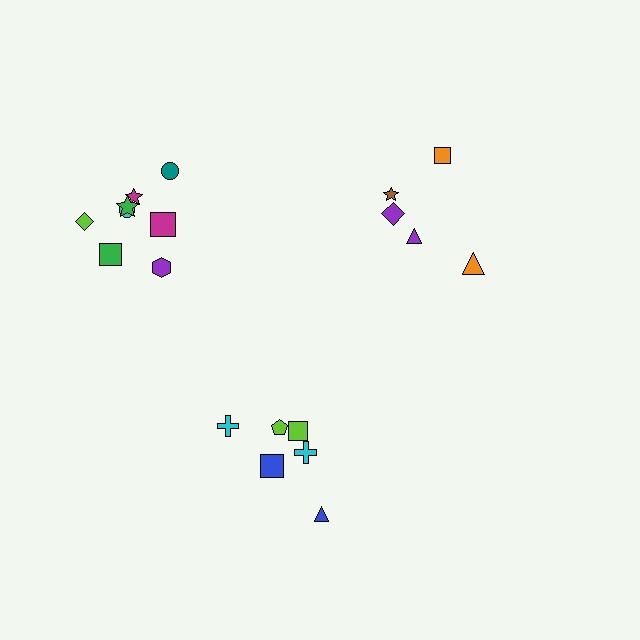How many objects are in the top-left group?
There are 8 objects.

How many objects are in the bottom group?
There are 6 objects.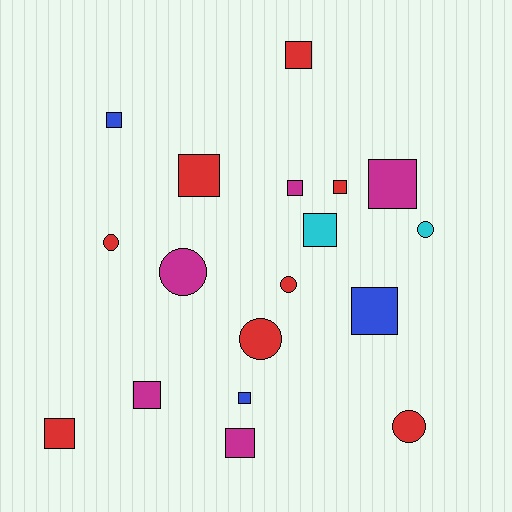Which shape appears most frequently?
Square, with 12 objects.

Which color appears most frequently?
Red, with 8 objects.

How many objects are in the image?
There are 18 objects.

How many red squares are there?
There are 4 red squares.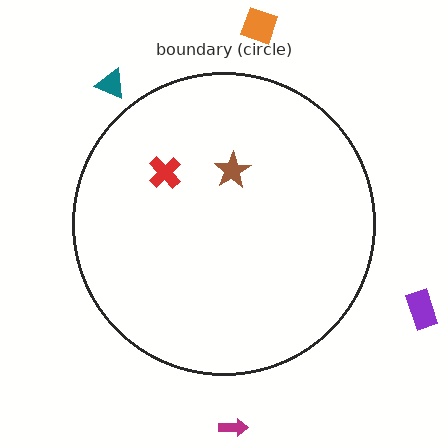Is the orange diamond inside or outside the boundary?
Outside.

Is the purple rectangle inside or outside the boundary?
Outside.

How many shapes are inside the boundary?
2 inside, 4 outside.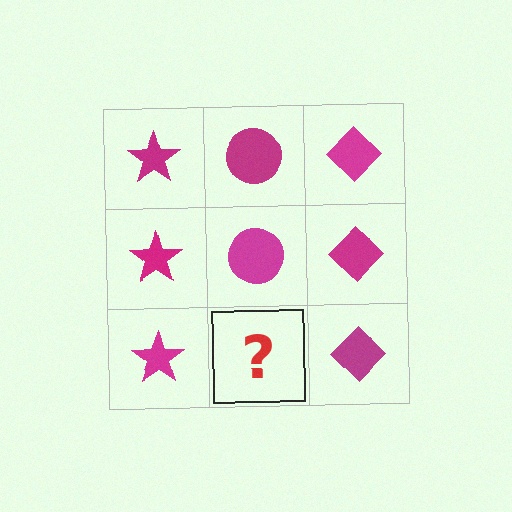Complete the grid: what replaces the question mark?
The question mark should be replaced with a magenta circle.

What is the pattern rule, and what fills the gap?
The rule is that each column has a consistent shape. The gap should be filled with a magenta circle.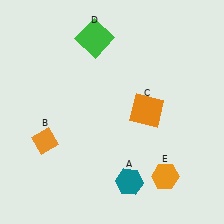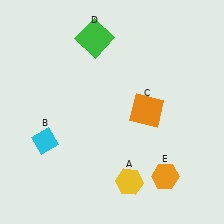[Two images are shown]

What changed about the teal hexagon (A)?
In Image 1, A is teal. In Image 2, it changed to yellow.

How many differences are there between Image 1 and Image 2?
There are 2 differences between the two images.